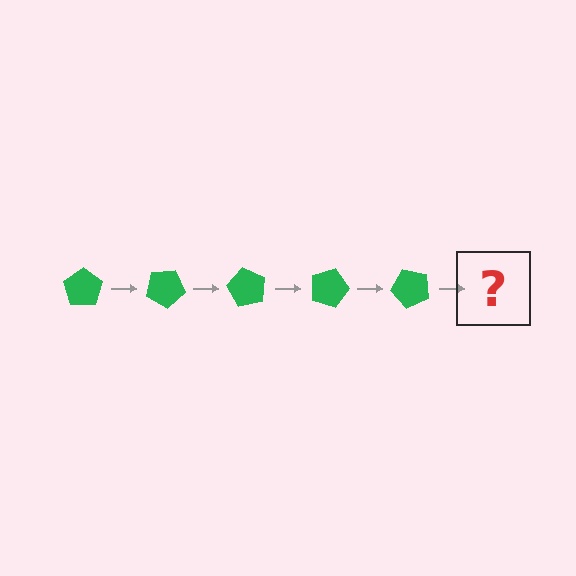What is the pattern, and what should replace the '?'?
The pattern is that the pentagon rotates 30 degrees each step. The '?' should be a green pentagon rotated 150 degrees.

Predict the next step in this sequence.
The next step is a green pentagon rotated 150 degrees.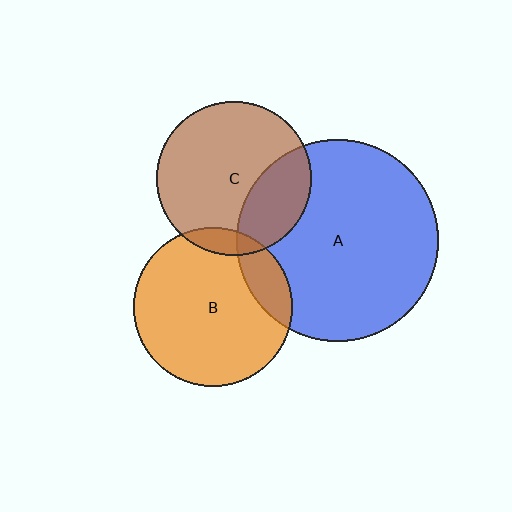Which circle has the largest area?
Circle A (blue).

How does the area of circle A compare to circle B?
Approximately 1.6 times.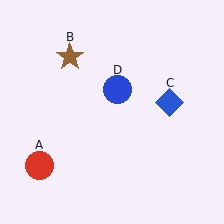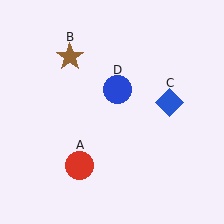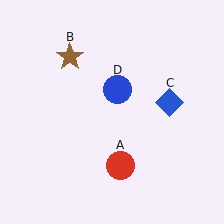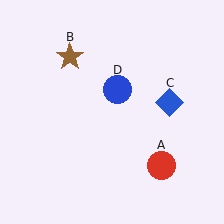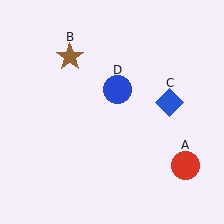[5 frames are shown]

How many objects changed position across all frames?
1 object changed position: red circle (object A).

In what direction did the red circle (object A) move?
The red circle (object A) moved right.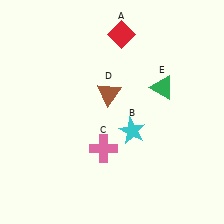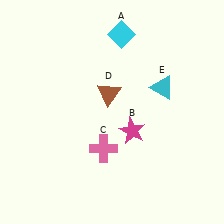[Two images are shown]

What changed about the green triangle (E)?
In Image 1, E is green. In Image 2, it changed to cyan.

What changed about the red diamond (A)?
In Image 1, A is red. In Image 2, it changed to cyan.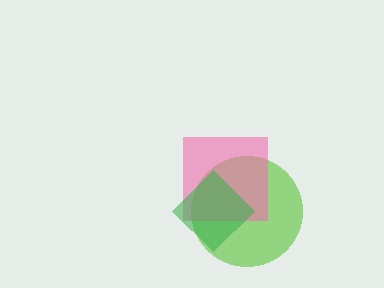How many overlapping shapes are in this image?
There are 3 overlapping shapes in the image.